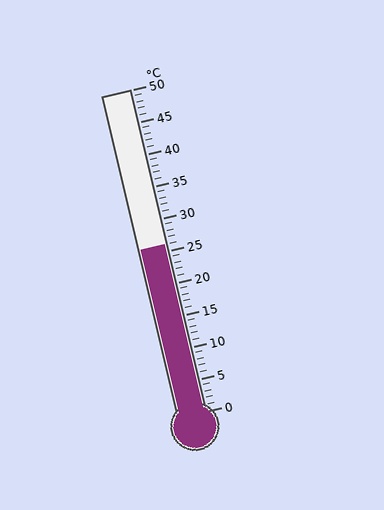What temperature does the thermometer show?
The thermometer shows approximately 26°C.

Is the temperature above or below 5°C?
The temperature is above 5°C.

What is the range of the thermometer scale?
The thermometer scale ranges from 0°C to 50°C.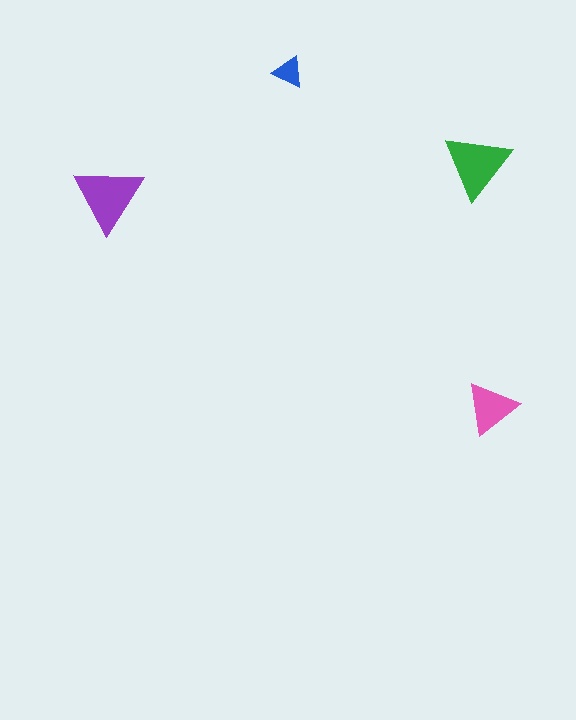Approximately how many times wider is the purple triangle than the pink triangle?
About 1.5 times wider.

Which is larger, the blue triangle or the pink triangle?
The pink one.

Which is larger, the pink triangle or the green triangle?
The green one.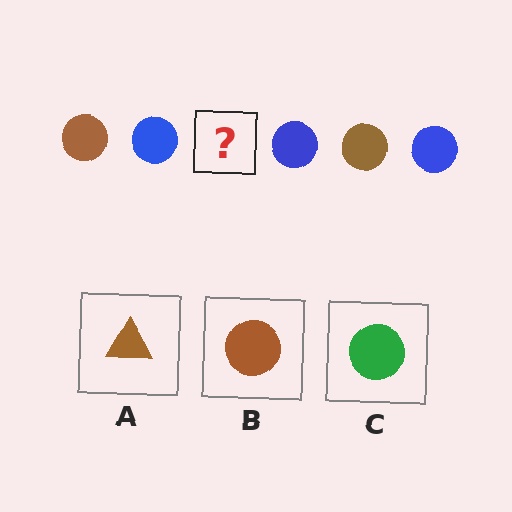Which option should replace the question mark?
Option B.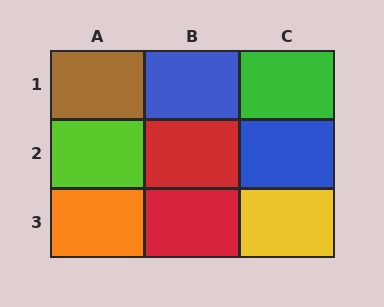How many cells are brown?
1 cell is brown.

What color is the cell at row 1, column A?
Brown.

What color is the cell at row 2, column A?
Lime.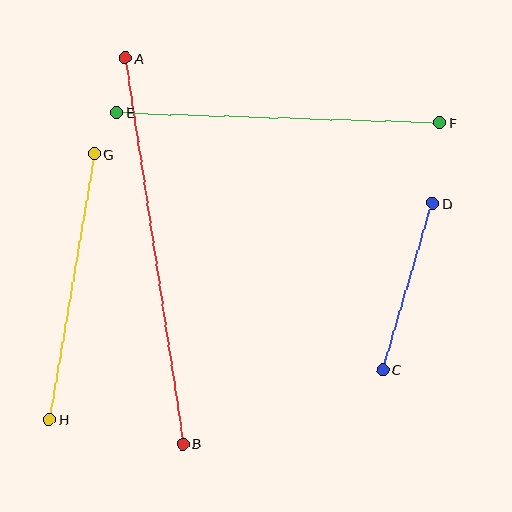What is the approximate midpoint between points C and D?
The midpoint is at approximately (408, 287) pixels.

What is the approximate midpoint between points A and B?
The midpoint is at approximately (154, 251) pixels.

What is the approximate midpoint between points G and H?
The midpoint is at approximately (72, 286) pixels.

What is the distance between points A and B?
The distance is approximately 390 pixels.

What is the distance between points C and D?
The distance is approximately 173 pixels.